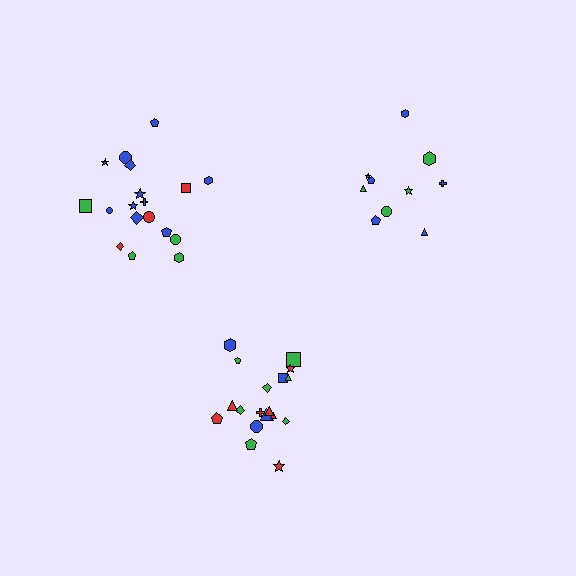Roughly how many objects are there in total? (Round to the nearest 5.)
Roughly 45 objects in total.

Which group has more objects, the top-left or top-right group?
The top-left group.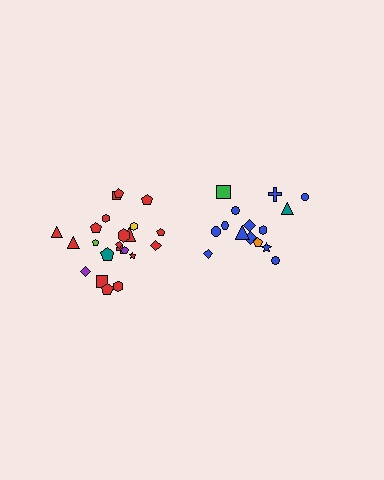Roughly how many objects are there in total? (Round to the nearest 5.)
Roughly 35 objects in total.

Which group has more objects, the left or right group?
The left group.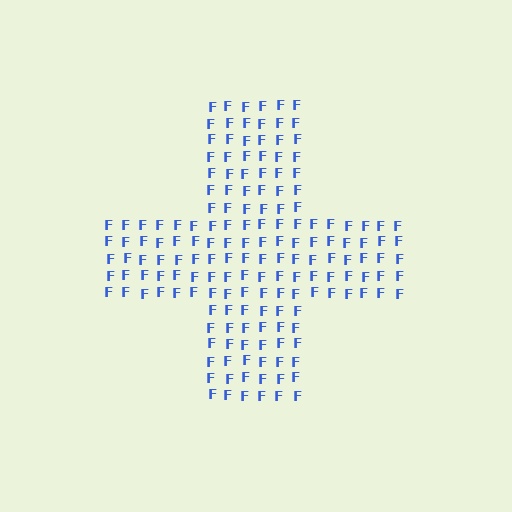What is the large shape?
The large shape is a cross.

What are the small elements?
The small elements are letter F's.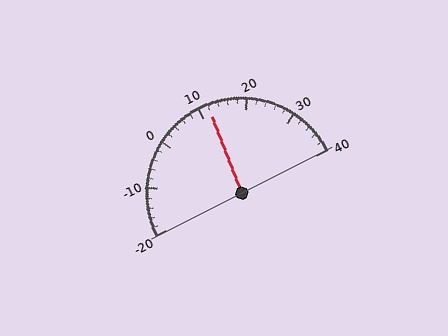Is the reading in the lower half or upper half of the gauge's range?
The reading is in the upper half of the range (-20 to 40).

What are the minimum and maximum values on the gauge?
The gauge ranges from -20 to 40.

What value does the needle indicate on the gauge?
The needle indicates approximately 12.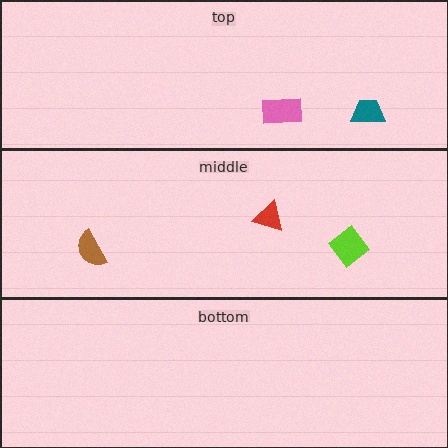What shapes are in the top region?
The pink rectangle, the teal trapezoid.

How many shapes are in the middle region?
3.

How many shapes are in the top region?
2.